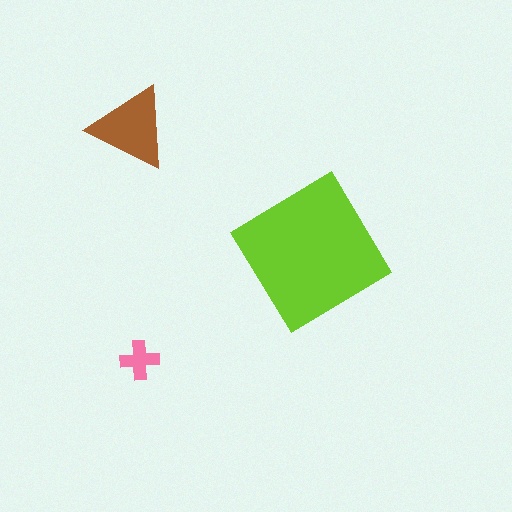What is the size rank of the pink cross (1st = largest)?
3rd.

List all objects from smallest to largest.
The pink cross, the brown triangle, the lime diamond.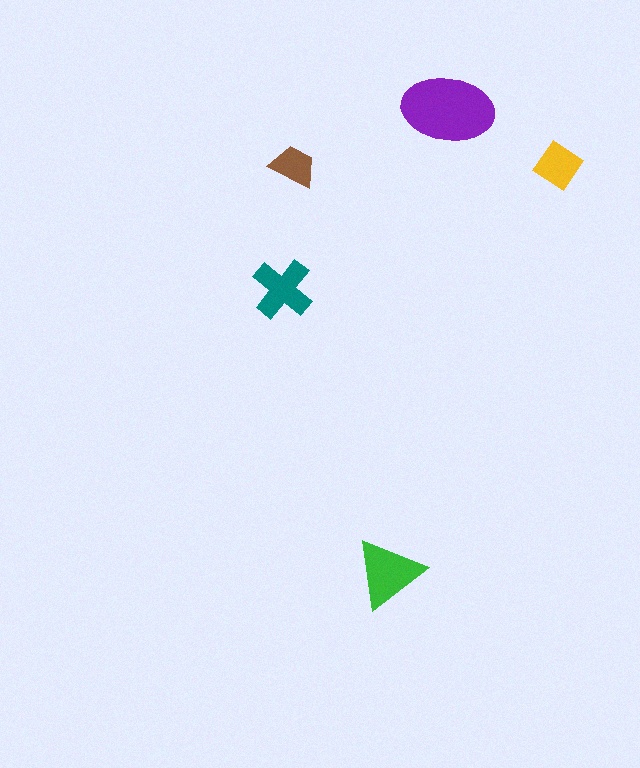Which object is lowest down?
The green triangle is bottommost.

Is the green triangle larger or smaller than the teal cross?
Larger.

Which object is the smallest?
The brown trapezoid.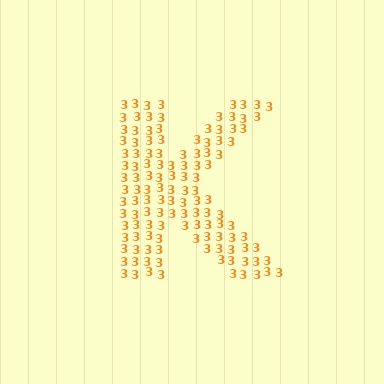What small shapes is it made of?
It is made of small digit 3's.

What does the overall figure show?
The overall figure shows the letter K.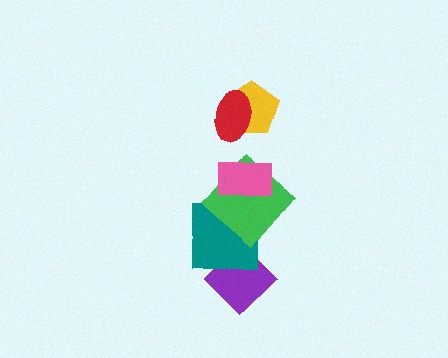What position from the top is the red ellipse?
The red ellipse is 1st from the top.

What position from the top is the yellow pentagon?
The yellow pentagon is 2nd from the top.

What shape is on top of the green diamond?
The pink rectangle is on top of the green diamond.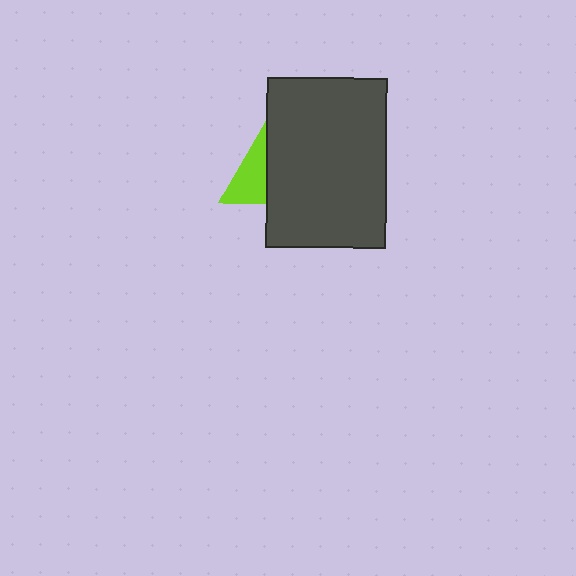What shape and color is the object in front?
The object in front is a dark gray rectangle.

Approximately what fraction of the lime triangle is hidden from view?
Roughly 62% of the lime triangle is hidden behind the dark gray rectangle.